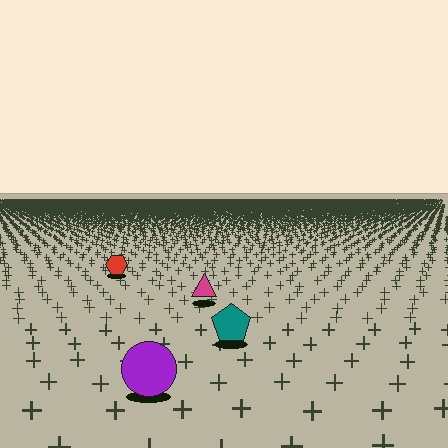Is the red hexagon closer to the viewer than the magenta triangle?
No. The magenta triangle is closer — you can tell from the texture gradient: the ground texture is coarser near it.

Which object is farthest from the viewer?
The red hexagon is farthest from the viewer. It appears smaller and the ground texture around it is denser.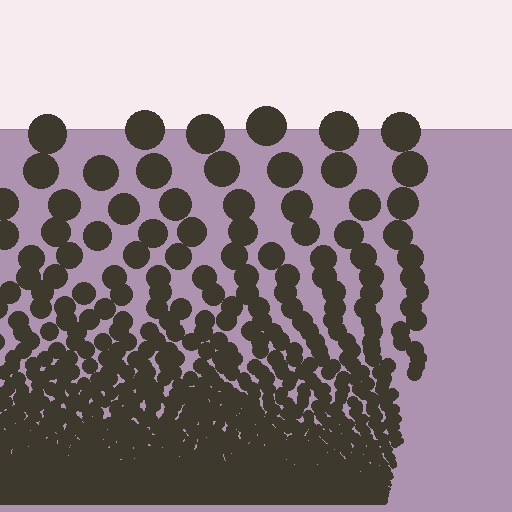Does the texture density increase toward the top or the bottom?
Density increases toward the bottom.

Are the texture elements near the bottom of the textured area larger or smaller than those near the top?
Smaller. The gradient is inverted — elements near the bottom are smaller and denser.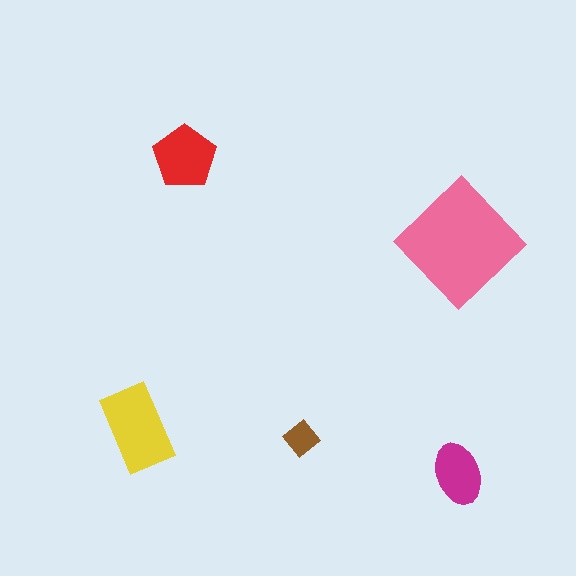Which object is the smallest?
The brown diamond.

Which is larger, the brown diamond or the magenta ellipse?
The magenta ellipse.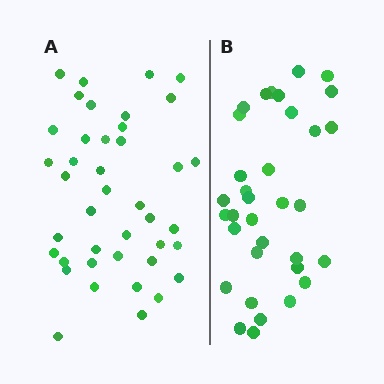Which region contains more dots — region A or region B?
Region A (the left region) has more dots.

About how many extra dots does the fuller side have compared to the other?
Region A has roughly 8 or so more dots than region B.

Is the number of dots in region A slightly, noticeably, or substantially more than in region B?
Region A has only slightly more — the two regions are fairly close. The ratio is roughly 1.2 to 1.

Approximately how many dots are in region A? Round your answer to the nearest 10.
About 40 dots. (The exact count is 41, which rounds to 40.)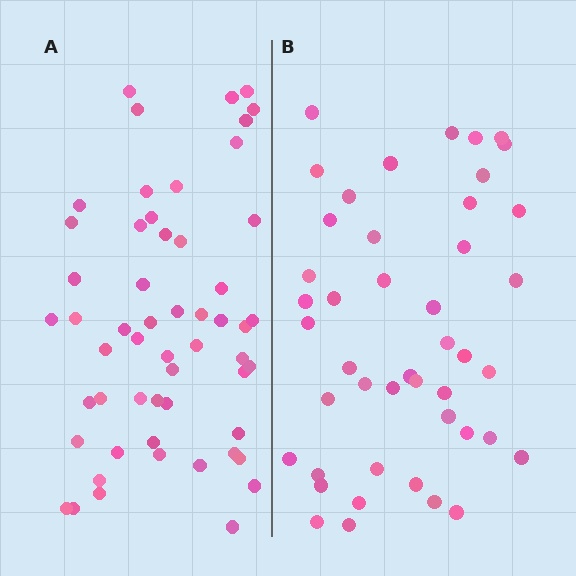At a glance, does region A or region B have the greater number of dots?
Region A (the left region) has more dots.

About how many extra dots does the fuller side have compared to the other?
Region A has roughly 10 or so more dots than region B.